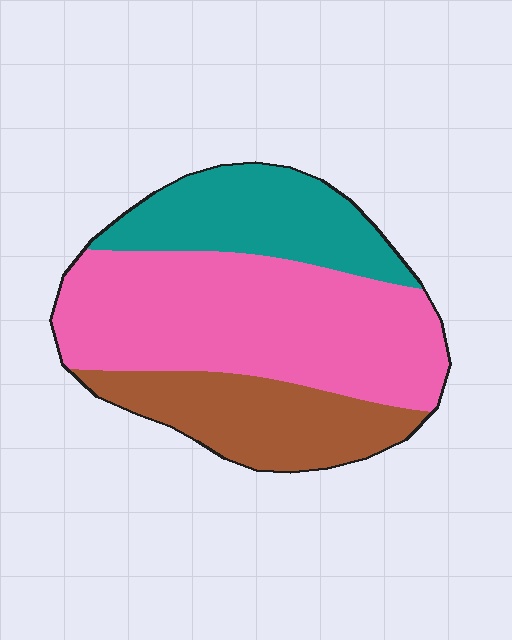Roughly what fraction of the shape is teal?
Teal covers around 25% of the shape.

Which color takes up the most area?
Pink, at roughly 50%.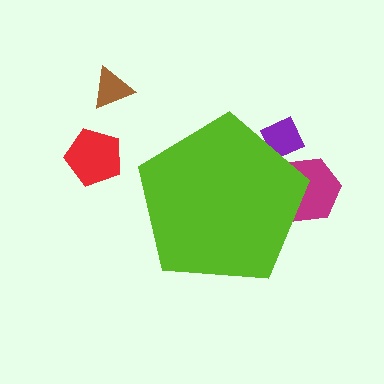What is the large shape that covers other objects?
A lime pentagon.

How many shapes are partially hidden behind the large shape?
2 shapes are partially hidden.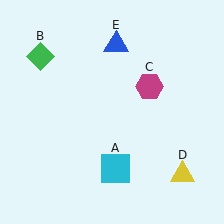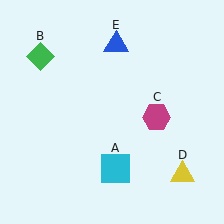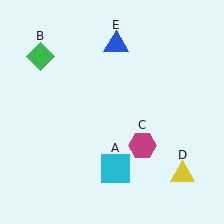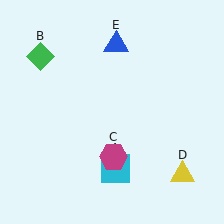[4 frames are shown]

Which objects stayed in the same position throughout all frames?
Cyan square (object A) and green diamond (object B) and yellow triangle (object D) and blue triangle (object E) remained stationary.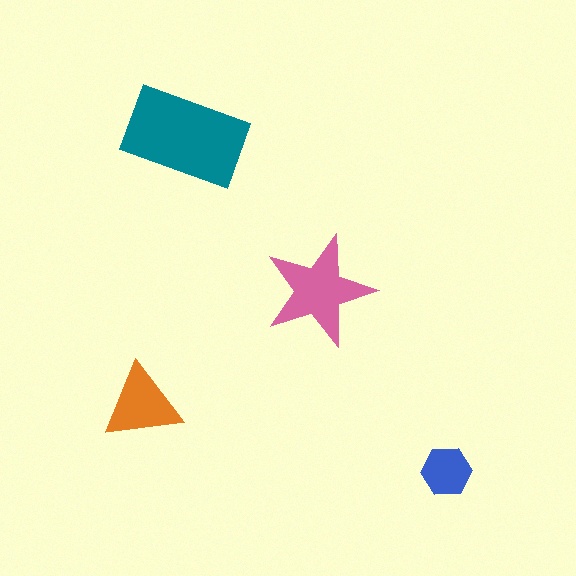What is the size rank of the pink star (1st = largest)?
2nd.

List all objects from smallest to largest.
The blue hexagon, the orange triangle, the pink star, the teal rectangle.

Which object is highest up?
The teal rectangle is topmost.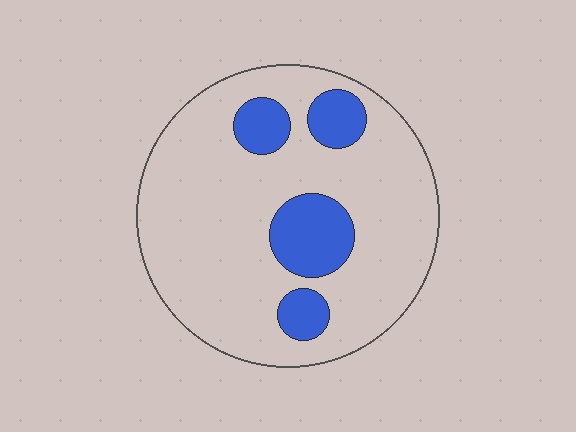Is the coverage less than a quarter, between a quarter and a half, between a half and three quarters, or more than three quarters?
Less than a quarter.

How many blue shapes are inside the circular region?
4.